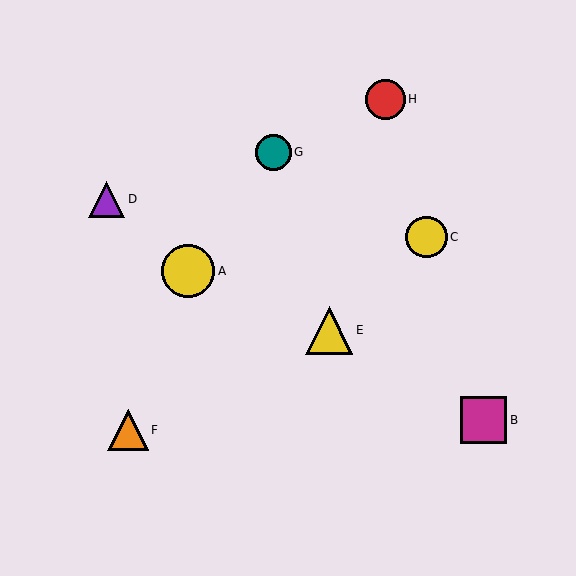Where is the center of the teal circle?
The center of the teal circle is at (273, 152).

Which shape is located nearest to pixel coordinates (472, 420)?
The magenta square (labeled B) at (484, 420) is nearest to that location.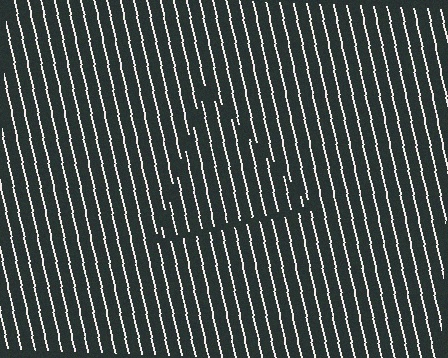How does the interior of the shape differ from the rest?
The interior of the shape contains the same grating, shifted by half a period — the contour is defined by the phase discontinuity where line-ends from the inner and outer gratings abut.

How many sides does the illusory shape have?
3 sides — the line-ends trace a triangle.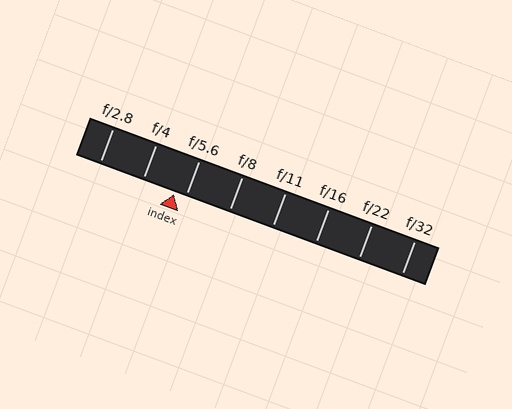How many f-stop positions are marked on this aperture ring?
There are 8 f-stop positions marked.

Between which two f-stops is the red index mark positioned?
The index mark is between f/4 and f/5.6.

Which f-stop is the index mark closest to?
The index mark is closest to f/5.6.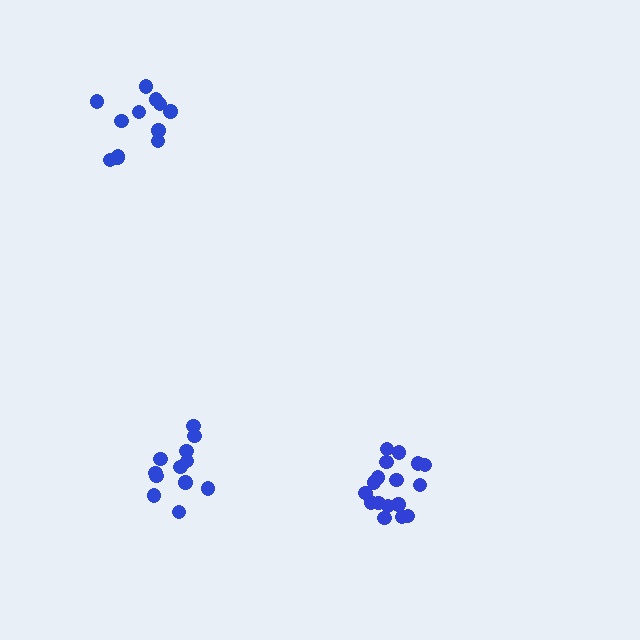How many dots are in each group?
Group 1: 12 dots, Group 2: 17 dots, Group 3: 12 dots (41 total).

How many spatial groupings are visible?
There are 3 spatial groupings.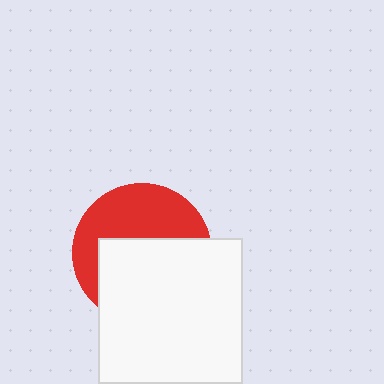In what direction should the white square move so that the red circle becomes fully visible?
The white square should move down. That is the shortest direction to clear the overlap and leave the red circle fully visible.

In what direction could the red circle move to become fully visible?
The red circle could move up. That would shift it out from behind the white square entirely.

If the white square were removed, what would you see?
You would see the complete red circle.